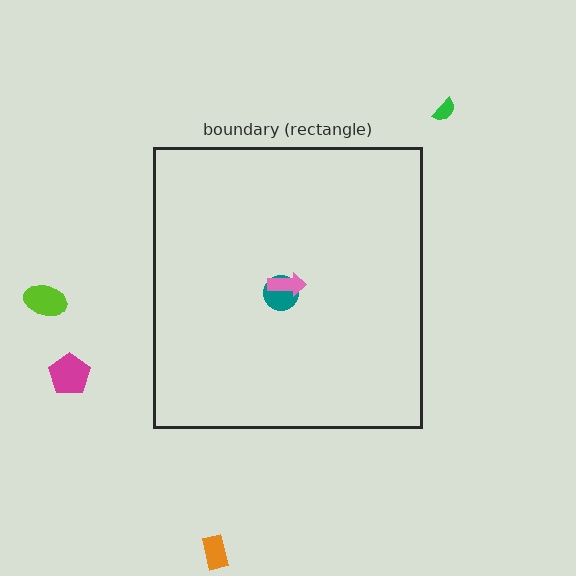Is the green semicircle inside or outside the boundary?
Outside.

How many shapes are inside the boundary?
2 inside, 4 outside.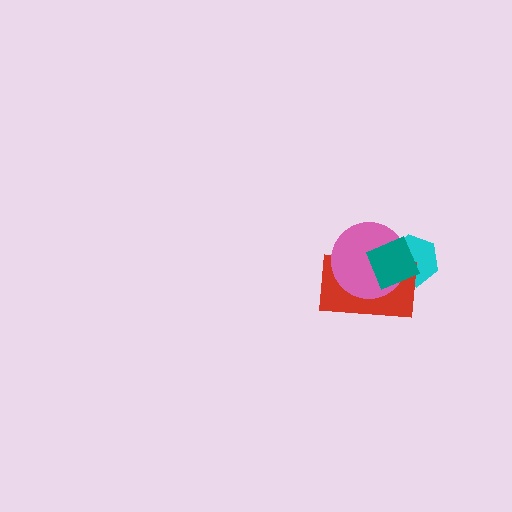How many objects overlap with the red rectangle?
3 objects overlap with the red rectangle.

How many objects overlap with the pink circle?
3 objects overlap with the pink circle.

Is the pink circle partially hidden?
Yes, it is partially covered by another shape.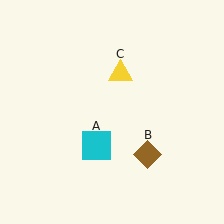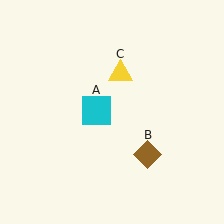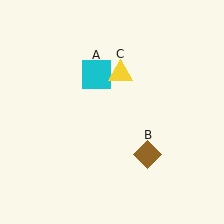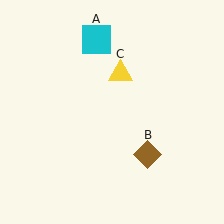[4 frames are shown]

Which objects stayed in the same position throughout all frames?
Brown diamond (object B) and yellow triangle (object C) remained stationary.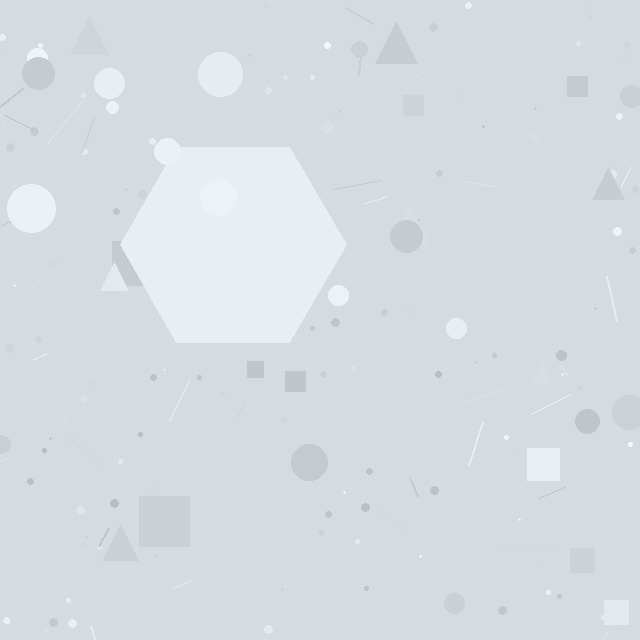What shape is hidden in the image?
A hexagon is hidden in the image.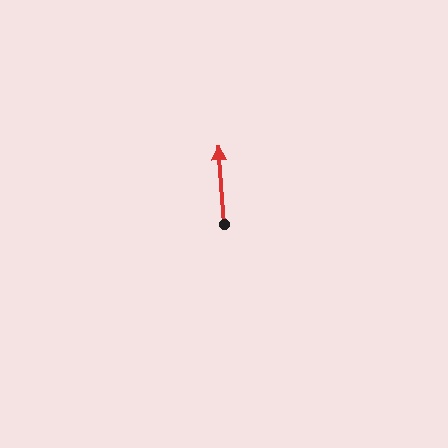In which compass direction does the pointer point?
North.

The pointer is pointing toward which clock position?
Roughly 12 o'clock.